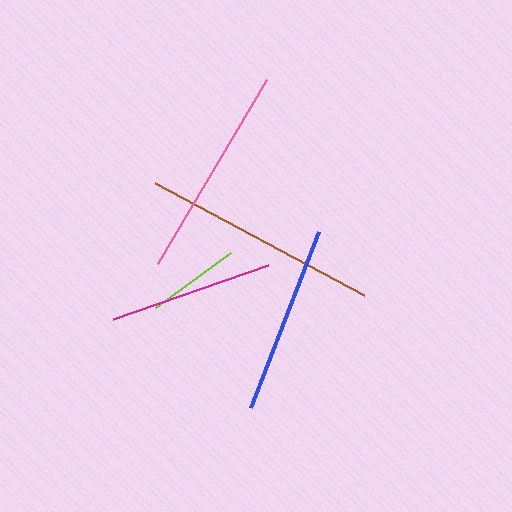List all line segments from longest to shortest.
From longest to shortest: brown, pink, blue, magenta, lime.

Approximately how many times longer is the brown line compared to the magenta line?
The brown line is approximately 1.4 times the length of the magenta line.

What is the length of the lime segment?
The lime segment is approximately 93 pixels long.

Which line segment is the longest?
The brown line is the longest at approximately 237 pixels.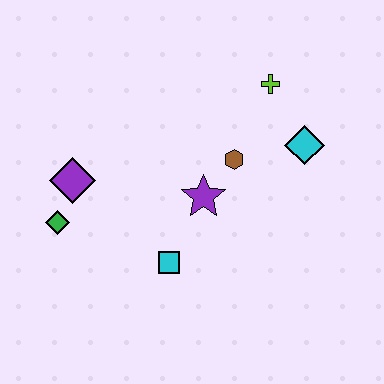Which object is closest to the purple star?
The brown hexagon is closest to the purple star.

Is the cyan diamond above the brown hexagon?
Yes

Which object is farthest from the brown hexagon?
The green diamond is farthest from the brown hexagon.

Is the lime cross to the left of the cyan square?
No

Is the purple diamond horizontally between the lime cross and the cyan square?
No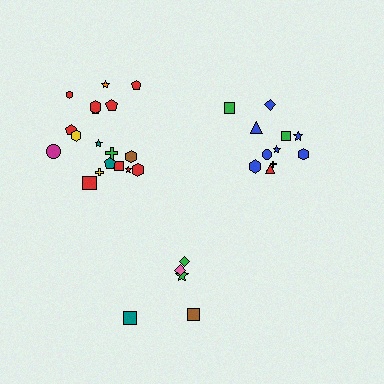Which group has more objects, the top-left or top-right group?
The top-left group.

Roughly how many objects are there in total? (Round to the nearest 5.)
Roughly 35 objects in total.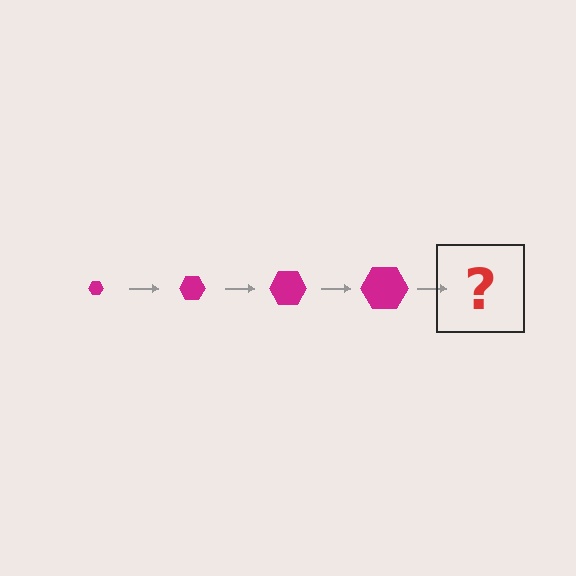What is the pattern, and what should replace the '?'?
The pattern is that the hexagon gets progressively larger each step. The '?' should be a magenta hexagon, larger than the previous one.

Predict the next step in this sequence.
The next step is a magenta hexagon, larger than the previous one.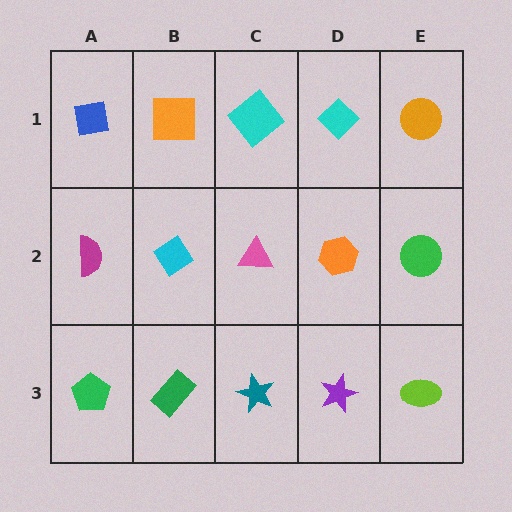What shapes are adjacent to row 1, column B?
A cyan diamond (row 2, column B), a blue square (row 1, column A), a cyan diamond (row 1, column C).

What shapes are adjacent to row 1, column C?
A pink triangle (row 2, column C), an orange square (row 1, column B), a cyan diamond (row 1, column D).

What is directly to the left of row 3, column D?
A teal star.